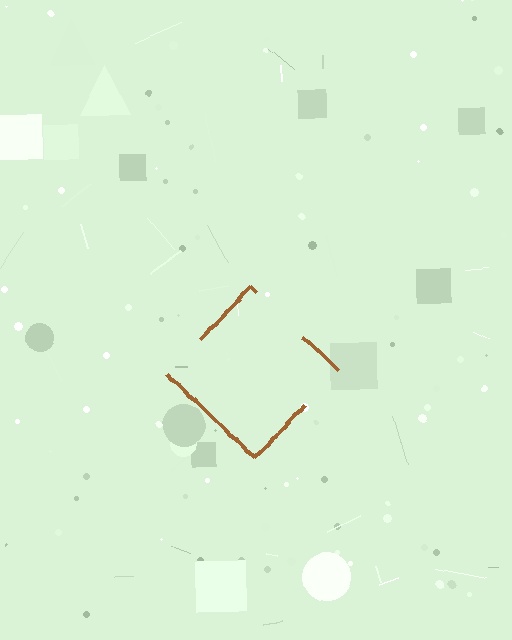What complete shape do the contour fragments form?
The contour fragments form a diamond.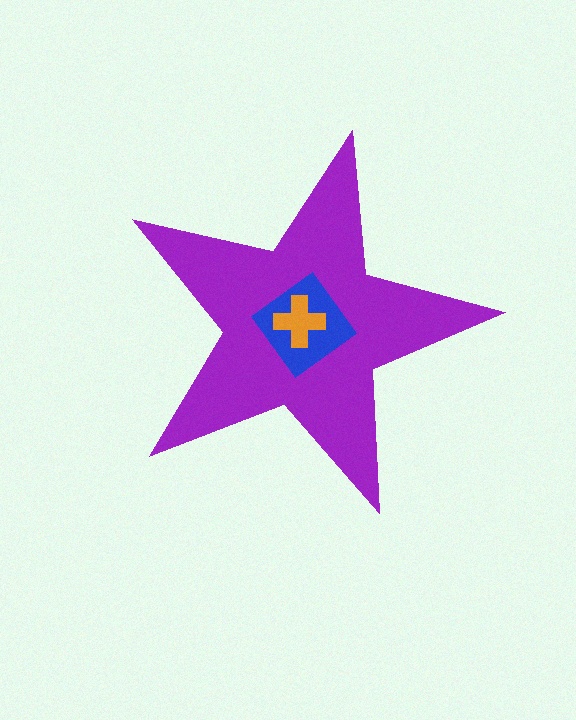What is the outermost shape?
The purple star.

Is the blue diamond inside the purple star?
Yes.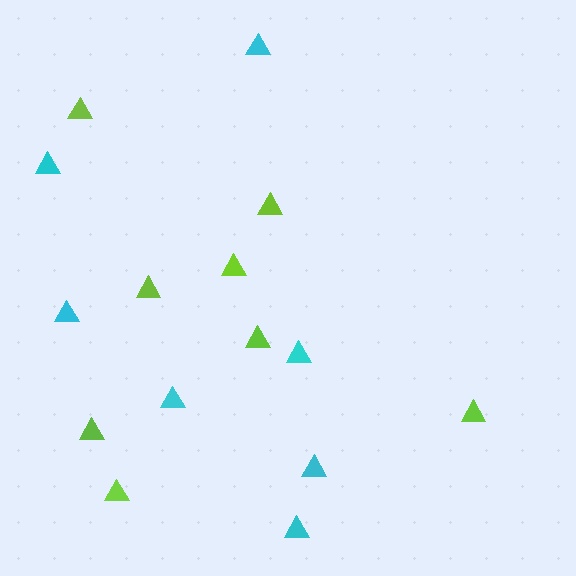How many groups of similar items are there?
There are 2 groups: one group of lime triangles (8) and one group of cyan triangles (7).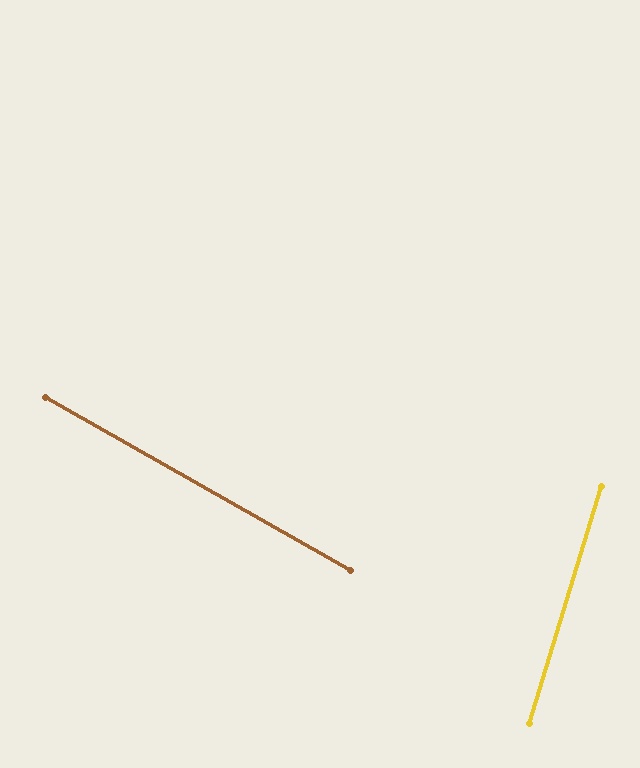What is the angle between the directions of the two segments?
Approximately 77 degrees.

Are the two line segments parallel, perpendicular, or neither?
Neither parallel nor perpendicular — they differ by about 77°.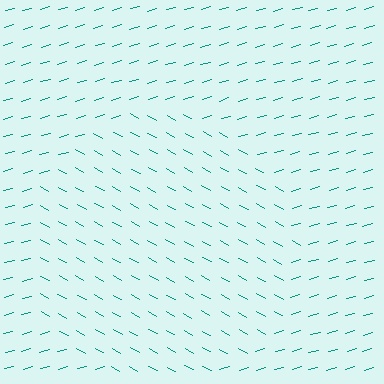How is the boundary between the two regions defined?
The boundary is defined purely by a change in line orientation (approximately 45 degrees difference). All lines are the same color and thickness.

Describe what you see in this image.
The image is filled with small teal line segments. A circle region in the image has lines oriented differently from the surrounding lines, creating a visible texture boundary.